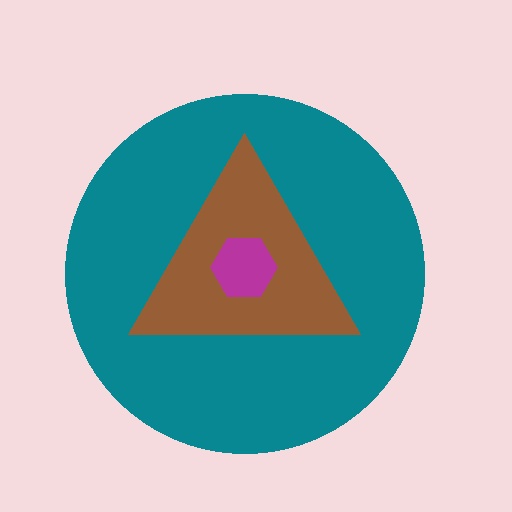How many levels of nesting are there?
3.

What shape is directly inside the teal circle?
The brown triangle.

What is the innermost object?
The magenta hexagon.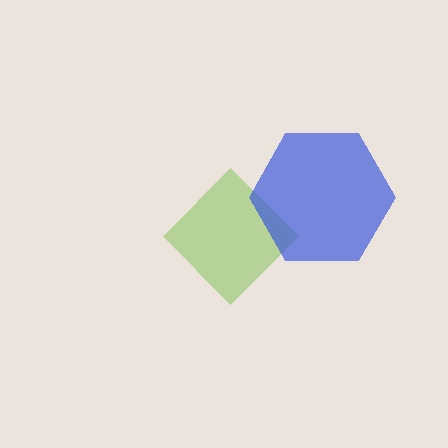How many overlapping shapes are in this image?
There are 2 overlapping shapes in the image.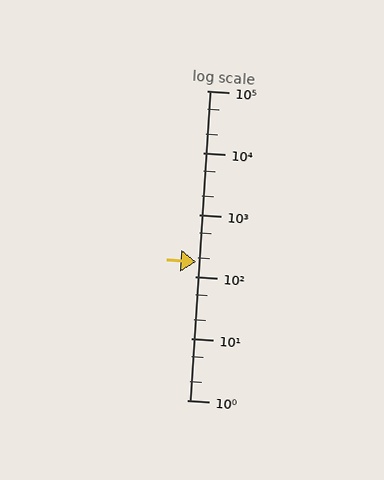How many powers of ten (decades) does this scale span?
The scale spans 5 decades, from 1 to 100000.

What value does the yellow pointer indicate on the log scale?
The pointer indicates approximately 170.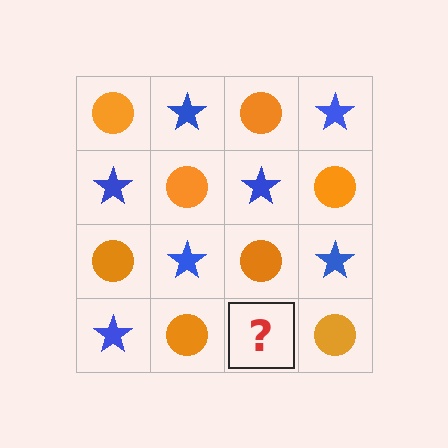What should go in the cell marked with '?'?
The missing cell should contain a blue star.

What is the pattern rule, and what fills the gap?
The rule is that it alternates orange circle and blue star in a checkerboard pattern. The gap should be filled with a blue star.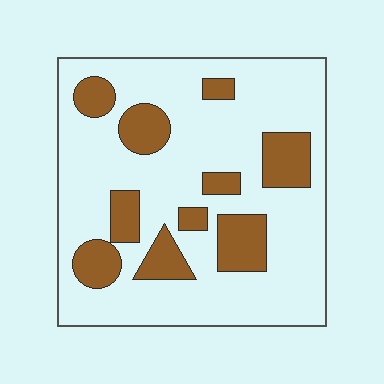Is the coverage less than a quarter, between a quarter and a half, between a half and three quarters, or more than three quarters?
Less than a quarter.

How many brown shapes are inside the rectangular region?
10.